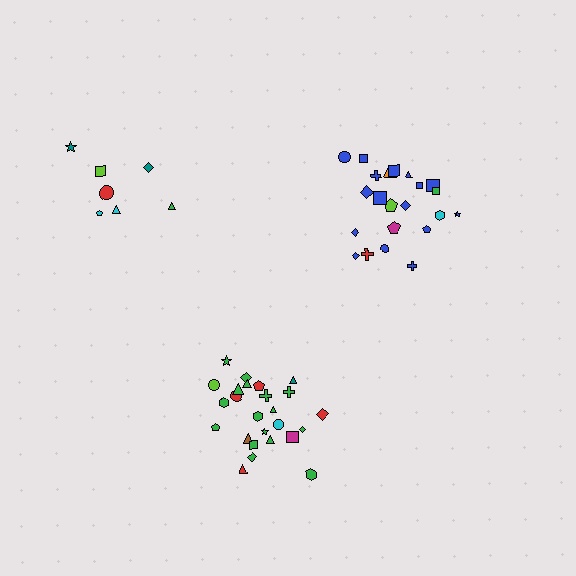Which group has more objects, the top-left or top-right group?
The top-right group.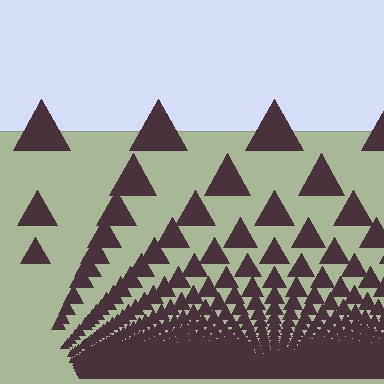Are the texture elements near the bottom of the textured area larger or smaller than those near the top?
Smaller. The gradient is inverted — elements near the bottom are smaller and denser.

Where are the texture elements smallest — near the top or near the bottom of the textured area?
Near the bottom.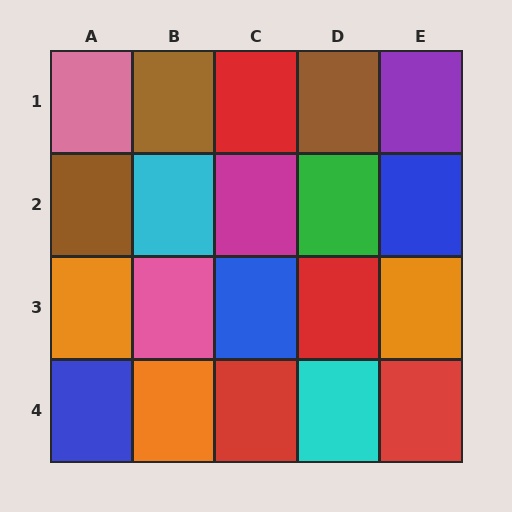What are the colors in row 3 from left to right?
Orange, pink, blue, red, orange.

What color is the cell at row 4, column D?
Cyan.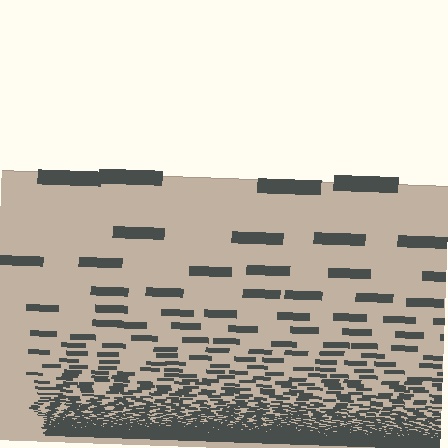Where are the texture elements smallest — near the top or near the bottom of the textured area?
Near the bottom.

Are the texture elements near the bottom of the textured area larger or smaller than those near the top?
Smaller. The gradient is inverted — elements near the bottom are smaller and denser.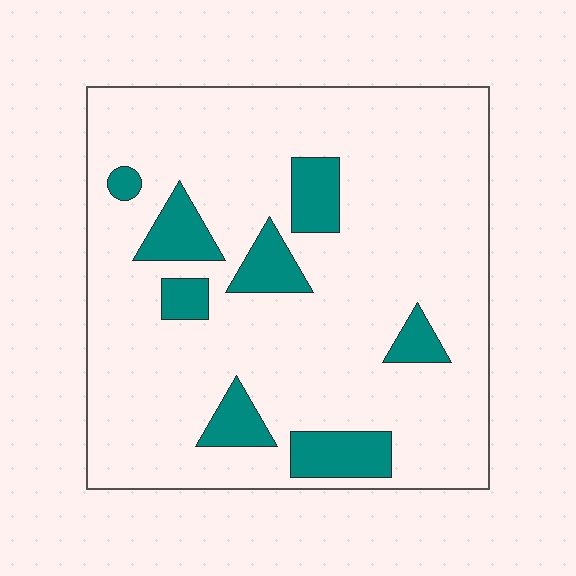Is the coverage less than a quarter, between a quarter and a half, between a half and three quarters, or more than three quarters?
Less than a quarter.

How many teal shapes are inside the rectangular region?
8.